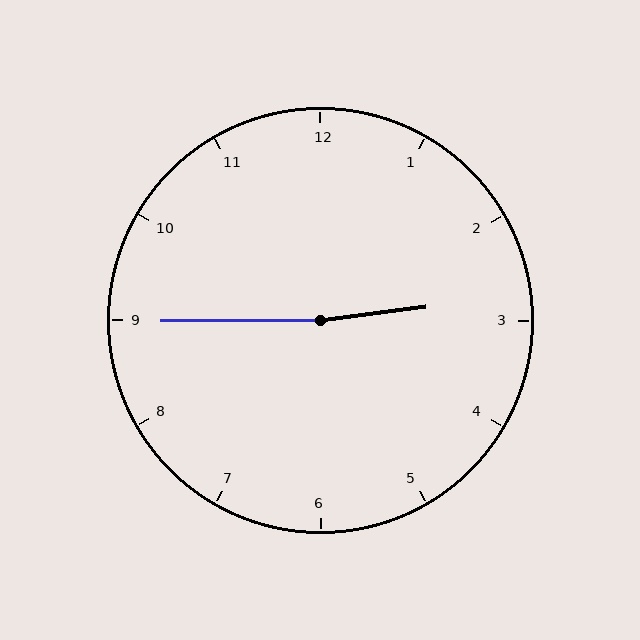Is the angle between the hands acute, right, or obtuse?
It is obtuse.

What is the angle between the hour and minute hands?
Approximately 172 degrees.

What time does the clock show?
2:45.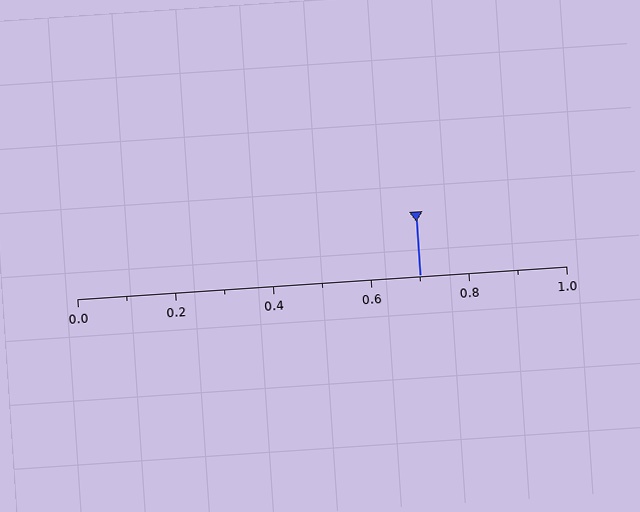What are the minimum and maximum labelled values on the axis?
The axis runs from 0.0 to 1.0.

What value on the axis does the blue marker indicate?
The marker indicates approximately 0.7.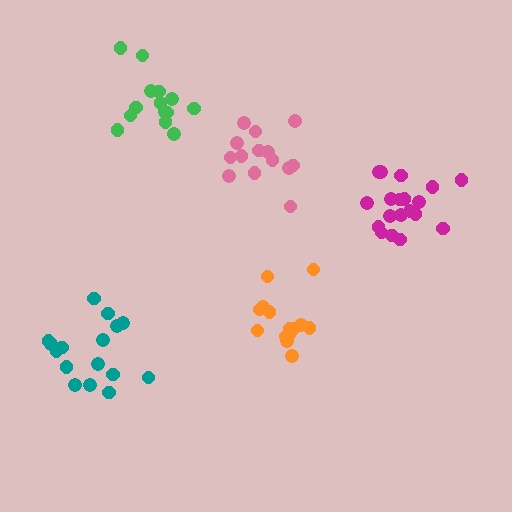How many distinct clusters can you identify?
There are 5 distinct clusters.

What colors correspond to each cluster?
The clusters are colored: green, pink, magenta, orange, teal.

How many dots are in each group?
Group 1: 14 dots, Group 2: 14 dots, Group 3: 19 dots, Group 4: 14 dots, Group 5: 16 dots (77 total).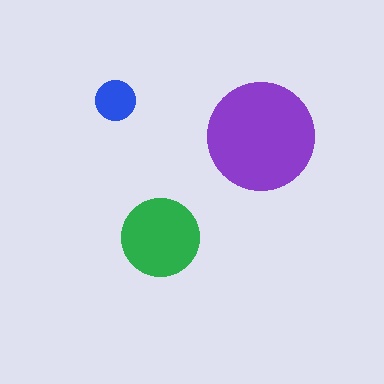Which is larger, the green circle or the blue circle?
The green one.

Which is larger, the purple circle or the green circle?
The purple one.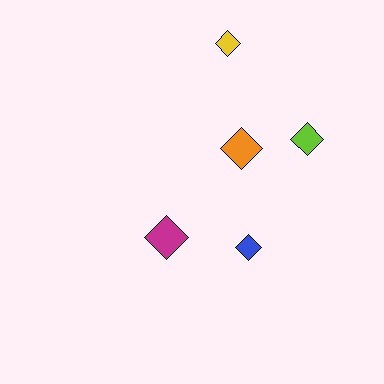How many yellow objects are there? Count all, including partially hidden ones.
There is 1 yellow object.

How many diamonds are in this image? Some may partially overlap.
There are 5 diamonds.